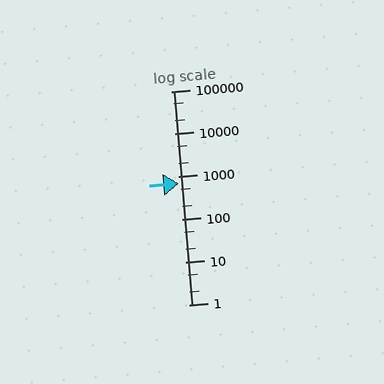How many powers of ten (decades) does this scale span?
The scale spans 5 decades, from 1 to 100000.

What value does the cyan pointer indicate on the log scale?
The pointer indicates approximately 690.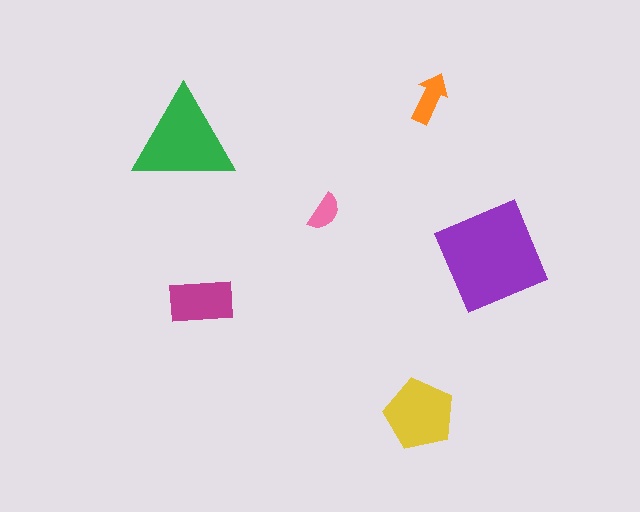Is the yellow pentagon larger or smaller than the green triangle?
Smaller.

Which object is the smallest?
The pink semicircle.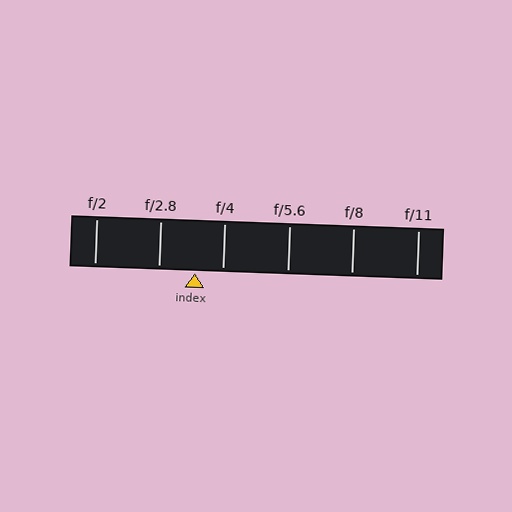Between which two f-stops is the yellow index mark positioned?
The index mark is between f/2.8 and f/4.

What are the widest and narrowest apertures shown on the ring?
The widest aperture shown is f/2 and the narrowest is f/11.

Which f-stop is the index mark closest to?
The index mark is closest to f/4.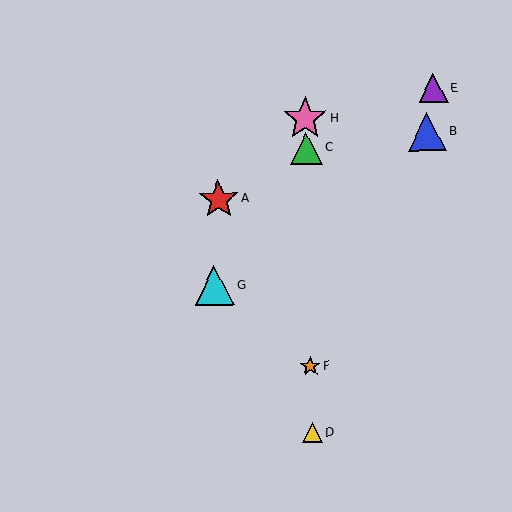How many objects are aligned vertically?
4 objects (C, D, F, H) are aligned vertically.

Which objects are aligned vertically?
Objects C, D, F, H are aligned vertically.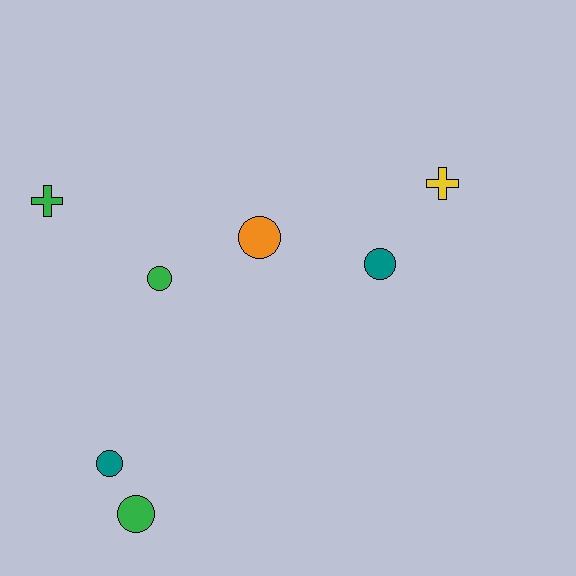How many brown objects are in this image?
There are no brown objects.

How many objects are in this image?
There are 7 objects.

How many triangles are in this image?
There are no triangles.